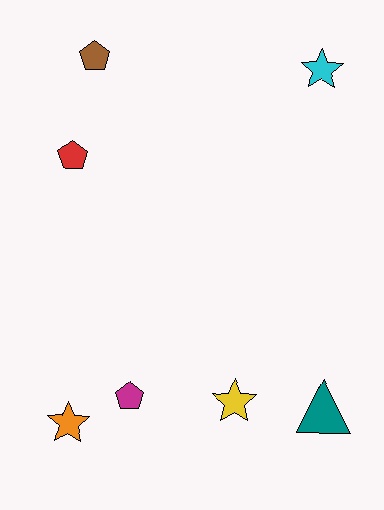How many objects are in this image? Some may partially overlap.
There are 7 objects.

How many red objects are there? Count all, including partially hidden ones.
There is 1 red object.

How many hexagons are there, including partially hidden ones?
There are no hexagons.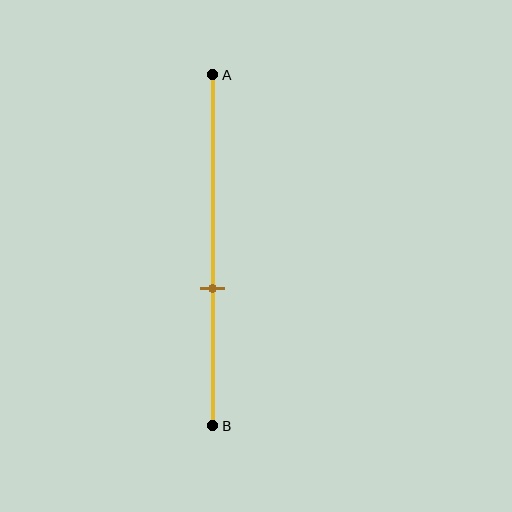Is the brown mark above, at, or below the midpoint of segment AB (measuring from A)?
The brown mark is below the midpoint of segment AB.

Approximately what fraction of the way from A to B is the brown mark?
The brown mark is approximately 60% of the way from A to B.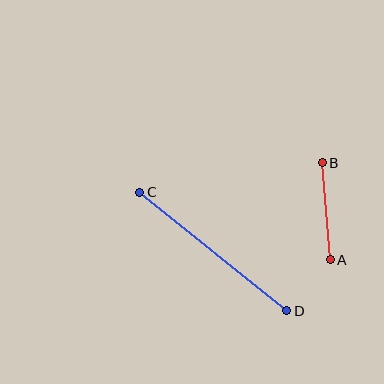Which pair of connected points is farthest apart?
Points C and D are farthest apart.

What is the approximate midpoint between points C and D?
The midpoint is at approximately (213, 252) pixels.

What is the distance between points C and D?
The distance is approximately 189 pixels.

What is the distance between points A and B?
The distance is approximately 98 pixels.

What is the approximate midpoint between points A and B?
The midpoint is at approximately (326, 211) pixels.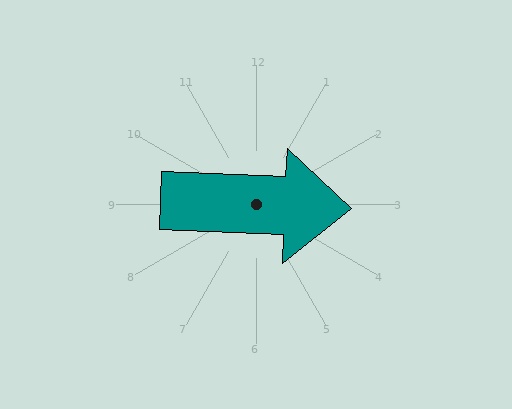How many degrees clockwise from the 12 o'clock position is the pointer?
Approximately 92 degrees.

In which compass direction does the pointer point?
East.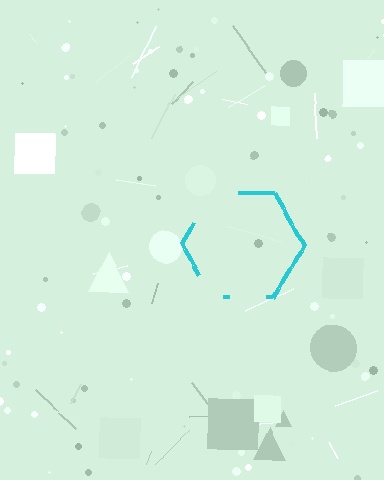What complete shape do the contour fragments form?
The contour fragments form a hexagon.